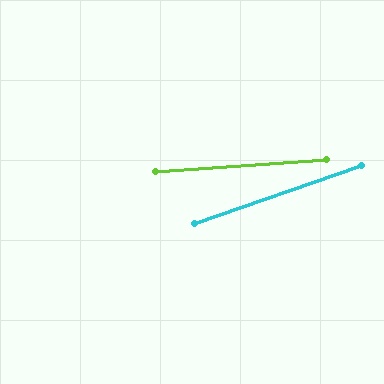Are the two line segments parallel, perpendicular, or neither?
Neither parallel nor perpendicular — they differ by about 15°.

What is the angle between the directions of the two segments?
Approximately 15 degrees.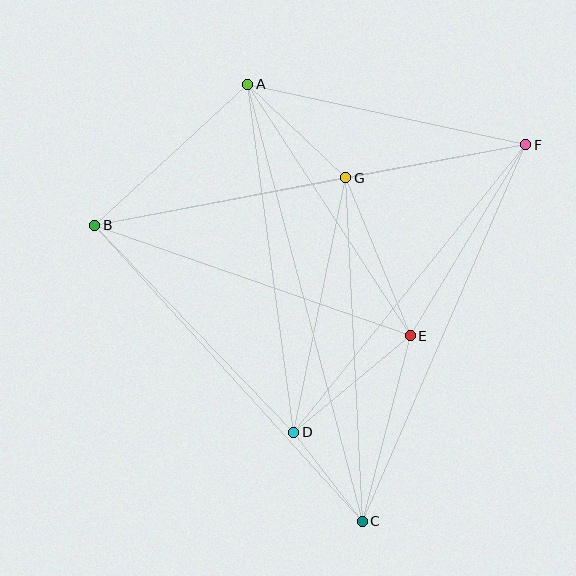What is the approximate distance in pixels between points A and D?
The distance between A and D is approximately 351 pixels.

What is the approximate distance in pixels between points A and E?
The distance between A and E is approximately 300 pixels.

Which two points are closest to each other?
Points C and D are closest to each other.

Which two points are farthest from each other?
Points A and C are farthest from each other.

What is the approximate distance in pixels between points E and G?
The distance between E and G is approximately 171 pixels.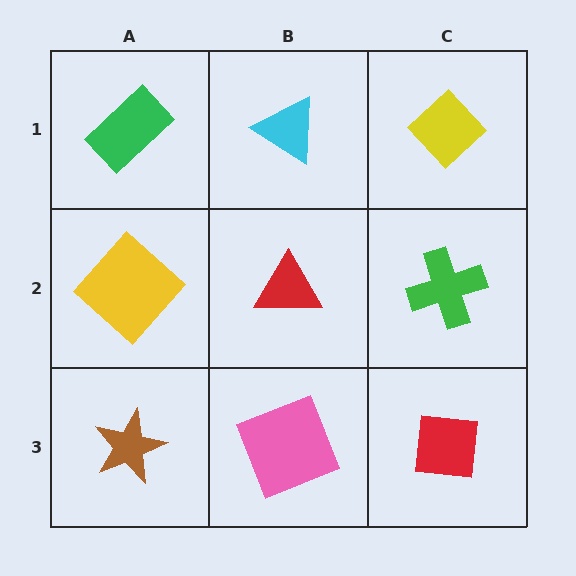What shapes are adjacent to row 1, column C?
A green cross (row 2, column C), a cyan triangle (row 1, column B).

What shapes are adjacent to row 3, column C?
A green cross (row 2, column C), a pink square (row 3, column B).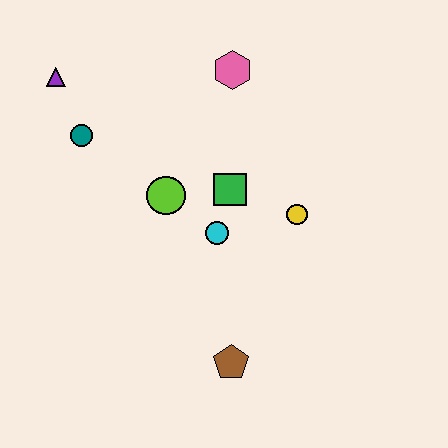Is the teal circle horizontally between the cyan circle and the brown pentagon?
No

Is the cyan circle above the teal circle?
No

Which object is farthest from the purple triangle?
The brown pentagon is farthest from the purple triangle.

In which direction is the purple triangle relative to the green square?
The purple triangle is to the left of the green square.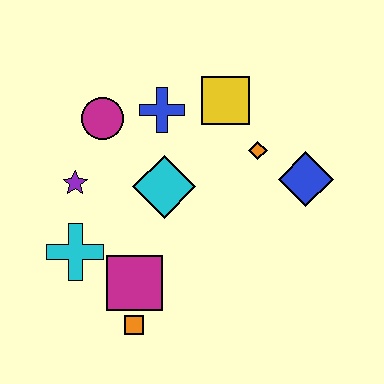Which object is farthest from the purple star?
The blue diamond is farthest from the purple star.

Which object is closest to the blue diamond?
The orange diamond is closest to the blue diamond.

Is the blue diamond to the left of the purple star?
No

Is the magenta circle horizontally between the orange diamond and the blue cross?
No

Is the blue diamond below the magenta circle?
Yes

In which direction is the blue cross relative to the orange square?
The blue cross is above the orange square.